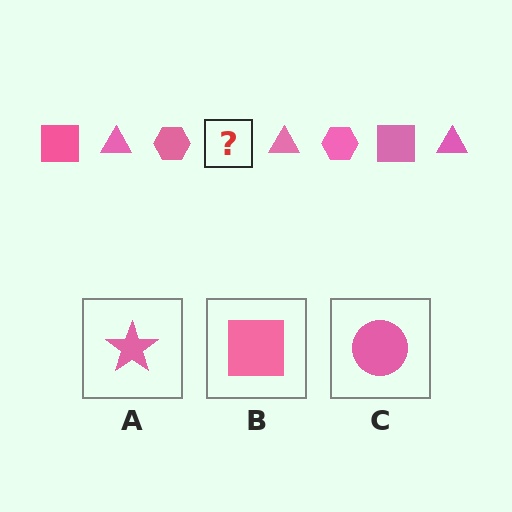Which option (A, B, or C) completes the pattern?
B.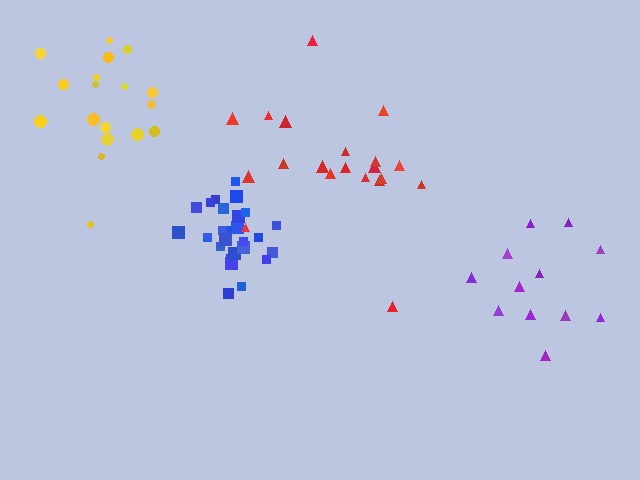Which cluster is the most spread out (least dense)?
Red.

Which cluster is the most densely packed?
Blue.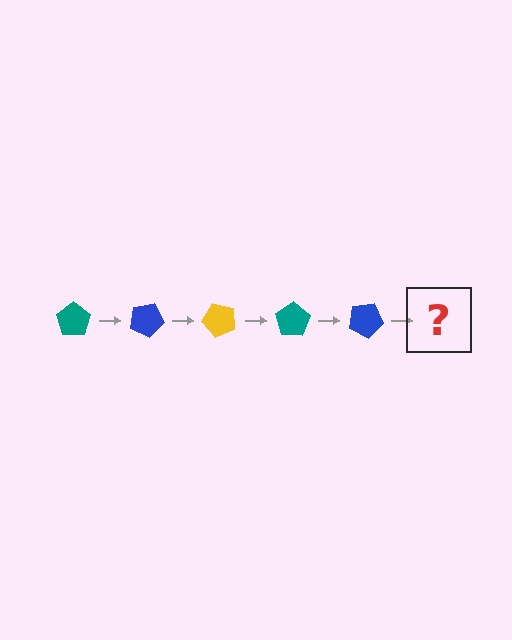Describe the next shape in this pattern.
It should be a yellow pentagon, rotated 125 degrees from the start.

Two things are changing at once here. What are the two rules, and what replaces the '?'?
The two rules are that it rotates 25 degrees each step and the color cycles through teal, blue, and yellow. The '?' should be a yellow pentagon, rotated 125 degrees from the start.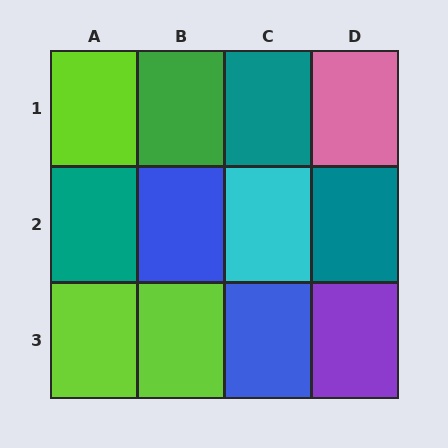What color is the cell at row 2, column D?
Teal.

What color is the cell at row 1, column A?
Lime.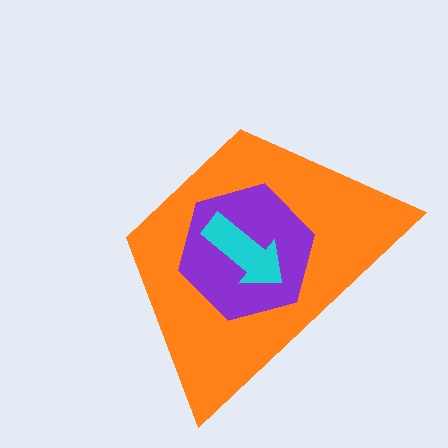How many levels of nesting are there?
3.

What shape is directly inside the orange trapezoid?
The purple hexagon.